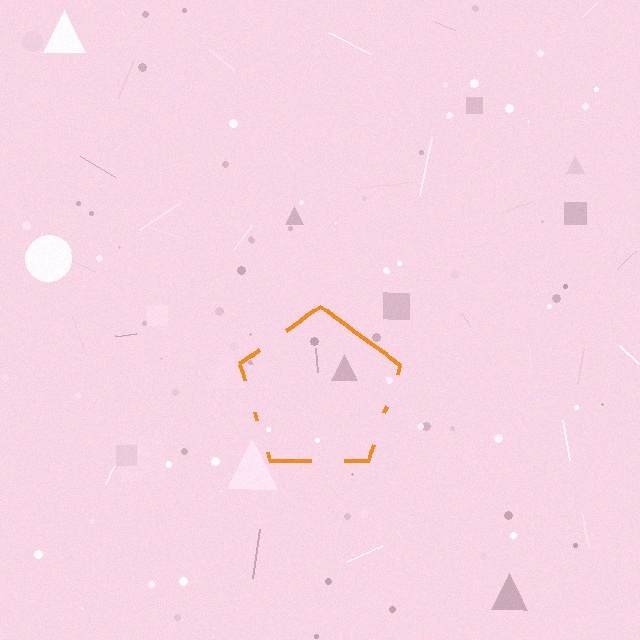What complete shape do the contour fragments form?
The contour fragments form a pentagon.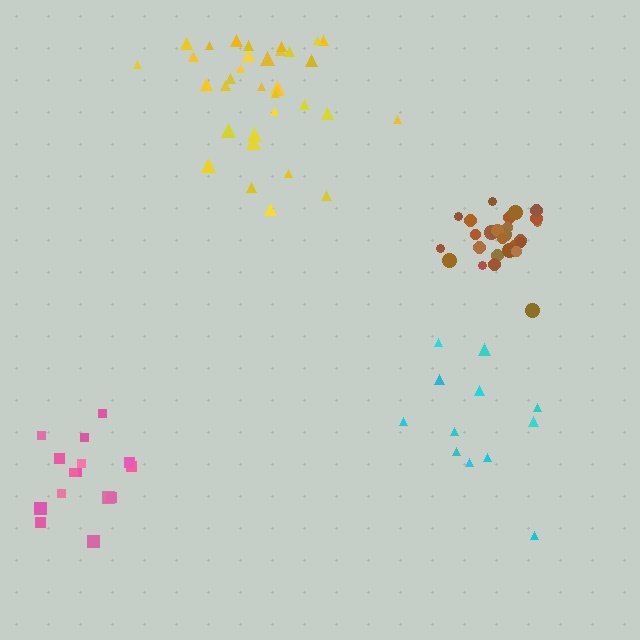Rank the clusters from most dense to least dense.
brown, yellow, pink, cyan.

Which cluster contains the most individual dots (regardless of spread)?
Yellow (34).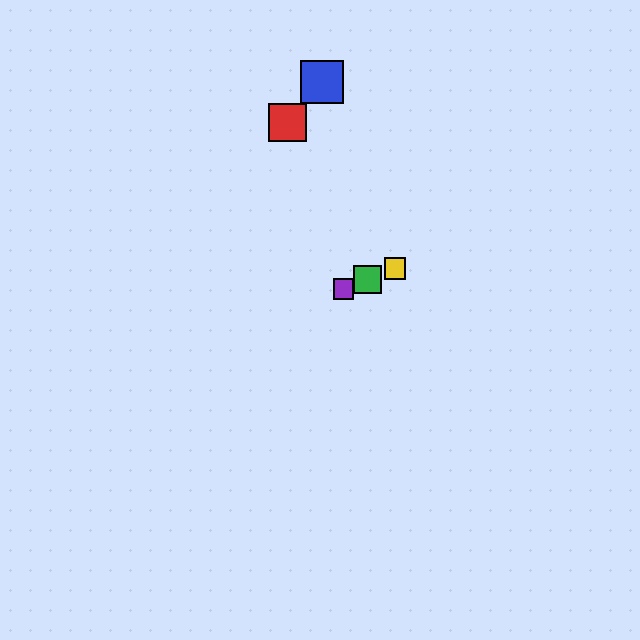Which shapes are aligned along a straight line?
The green square, the yellow square, the purple square are aligned along a straight line.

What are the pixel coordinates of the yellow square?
The yellow square is at (395, 268).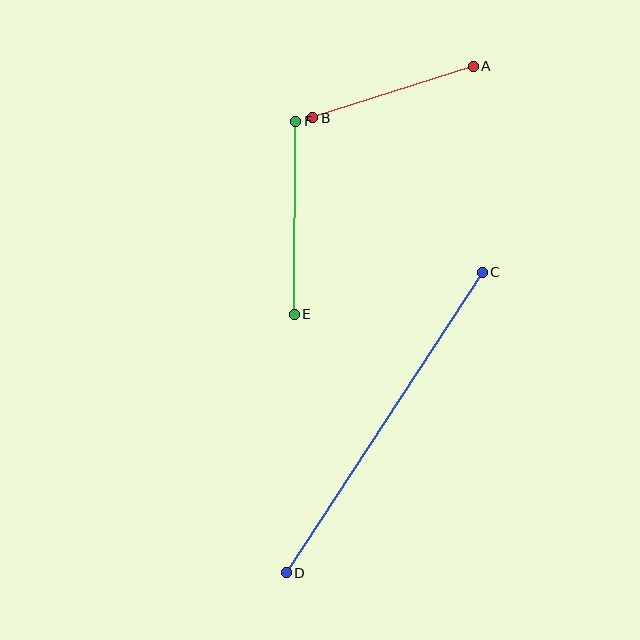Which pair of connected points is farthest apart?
Points C and D are farthest apart.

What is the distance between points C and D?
The distance is approximately 359 pixels.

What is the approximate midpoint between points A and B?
The midpoint is at approximately (393, 92) pixels.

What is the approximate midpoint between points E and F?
The midpoint is at approximately (295, 218) pixels.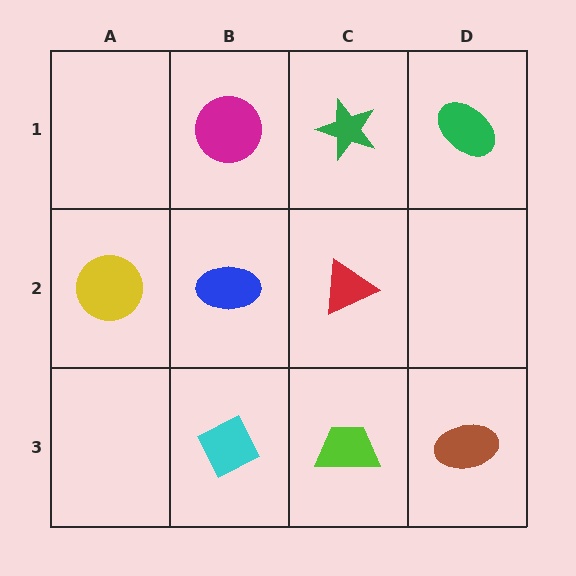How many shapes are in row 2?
3 shapes.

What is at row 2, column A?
A yellow circle.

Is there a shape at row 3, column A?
No, that cell is empty.